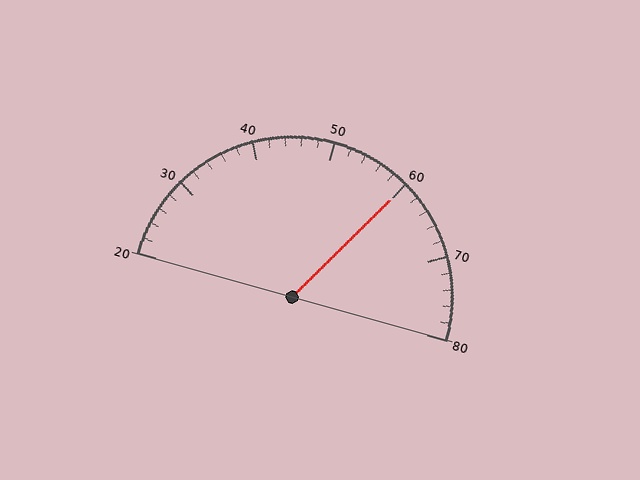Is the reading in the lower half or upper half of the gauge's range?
The reading is in the upper half of the range (20 to 80).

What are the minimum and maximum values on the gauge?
The gauge ranges from 20 to 80.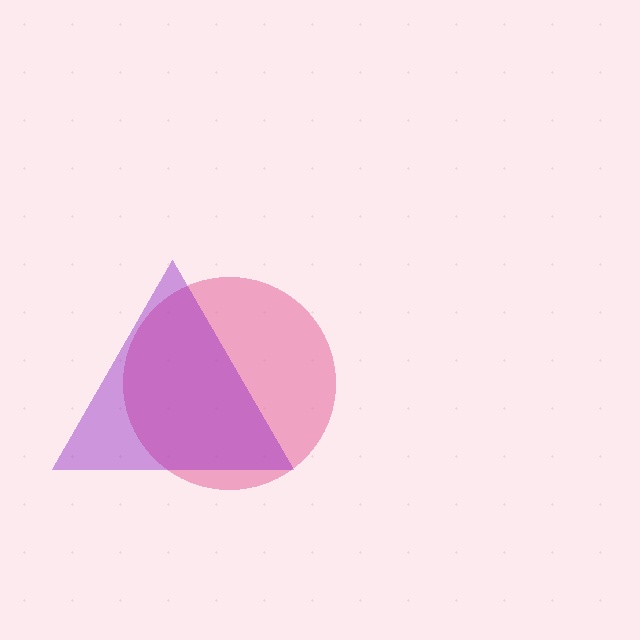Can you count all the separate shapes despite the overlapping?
Yes, there are 2 separate shapes.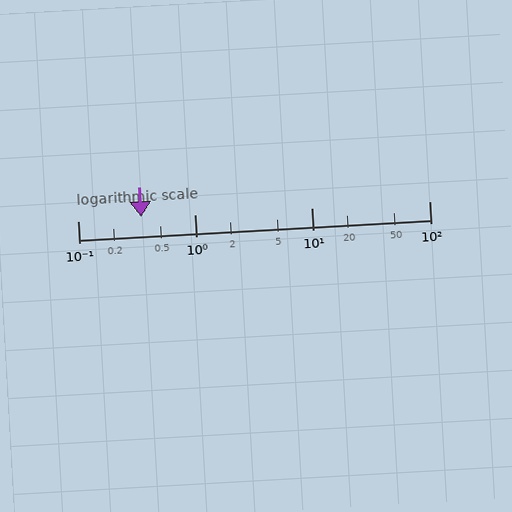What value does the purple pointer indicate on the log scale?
The pointer indicates approximately 0.35.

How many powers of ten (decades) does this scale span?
The scale spans 3 decades, from 0.1 to 100.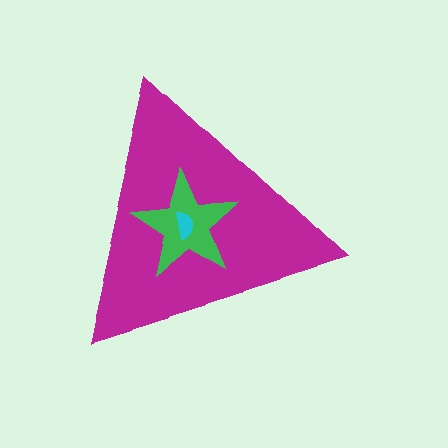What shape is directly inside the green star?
The cyan semicircle.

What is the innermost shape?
The cyan semicircle.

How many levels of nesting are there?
3.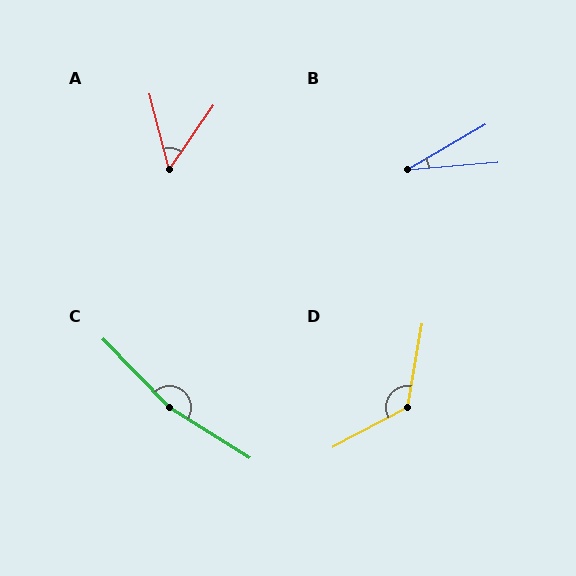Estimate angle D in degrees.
Approximately 128 degrees.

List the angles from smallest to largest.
B (26°), A (49°), D (128°), C (166°).